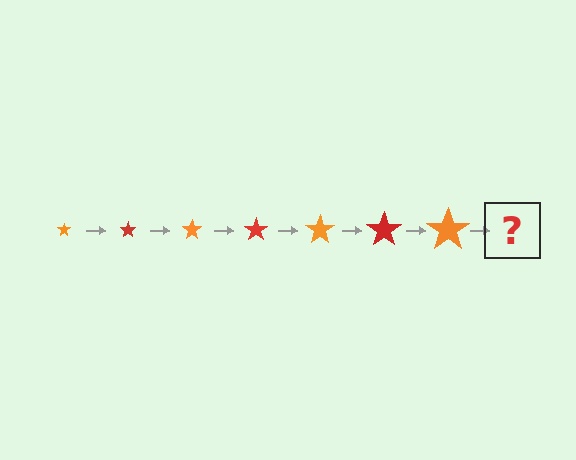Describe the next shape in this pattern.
It should be a red star, larger than the previous one.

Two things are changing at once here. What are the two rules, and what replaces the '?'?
The two rules are that the star grows larger each step and the color cycles through orange and red. The '?' should be a red star, larger than the previous one.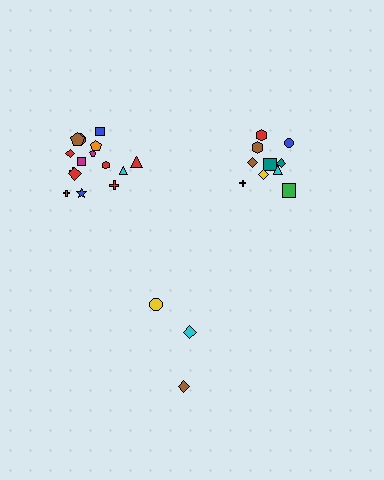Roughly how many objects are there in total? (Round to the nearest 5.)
Roughly 30 objects in total.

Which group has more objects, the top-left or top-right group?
The top-left group.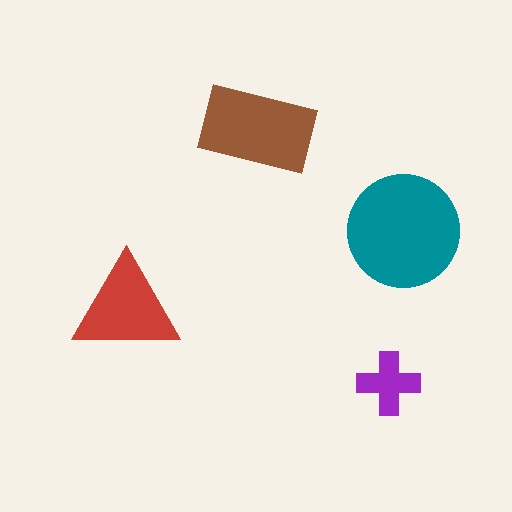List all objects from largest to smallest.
The teal circle, the brown rectangle, the red triangle, the purple cross.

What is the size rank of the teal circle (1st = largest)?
1st.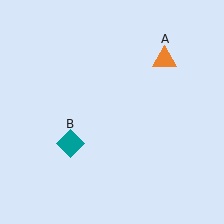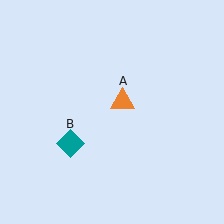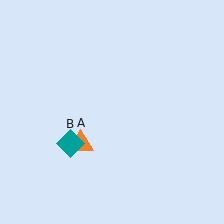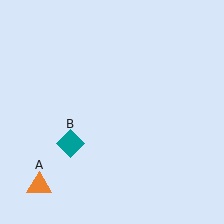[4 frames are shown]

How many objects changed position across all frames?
1 object changed position: orange triangle (object A).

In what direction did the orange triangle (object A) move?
The orange triangle (object A) moved down and to the left.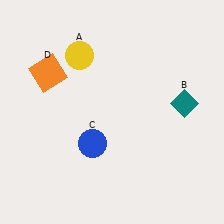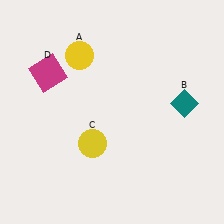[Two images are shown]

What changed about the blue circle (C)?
In Image 1, C is blue. In Image 2, it changed to yellow.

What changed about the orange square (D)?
In Image 1, D is orange. In Image 2, it changed to magenta.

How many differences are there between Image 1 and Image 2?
There are 2 differences between the two images.